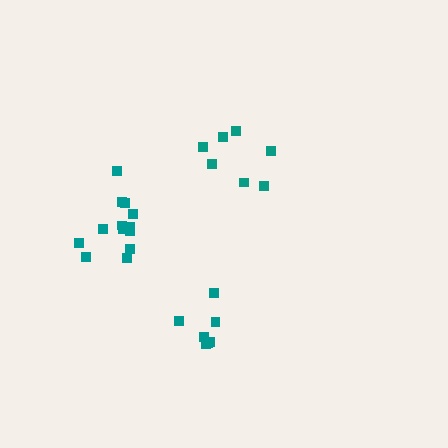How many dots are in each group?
Group 1: 7 dots, Group 2: 7 dots, Group 3: 13 dots (27 total).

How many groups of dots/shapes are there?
There are 3 groups.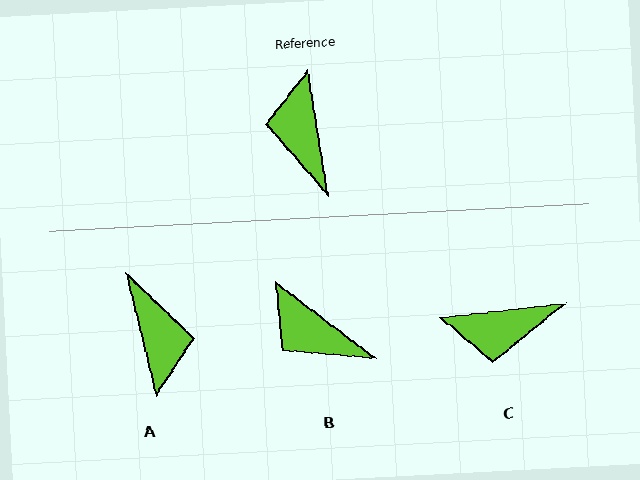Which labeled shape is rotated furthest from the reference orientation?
A, about 175 degrees away.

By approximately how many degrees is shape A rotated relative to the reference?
Approximately 175 degrees clockwise.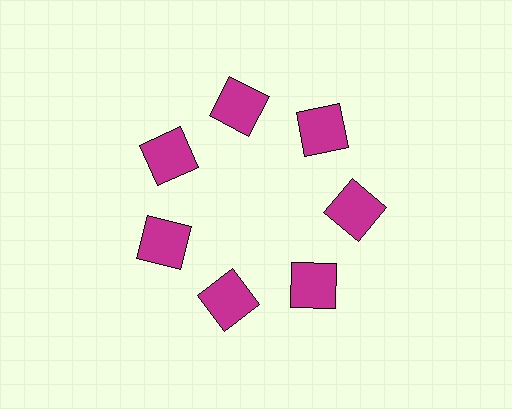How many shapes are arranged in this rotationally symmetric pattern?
There are 7 shapes, arranged in 7 groups of 1.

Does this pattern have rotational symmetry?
Yes, this pattern has 7-fold rotational symmetry. It looks the same after rotating 51 degrees around the center.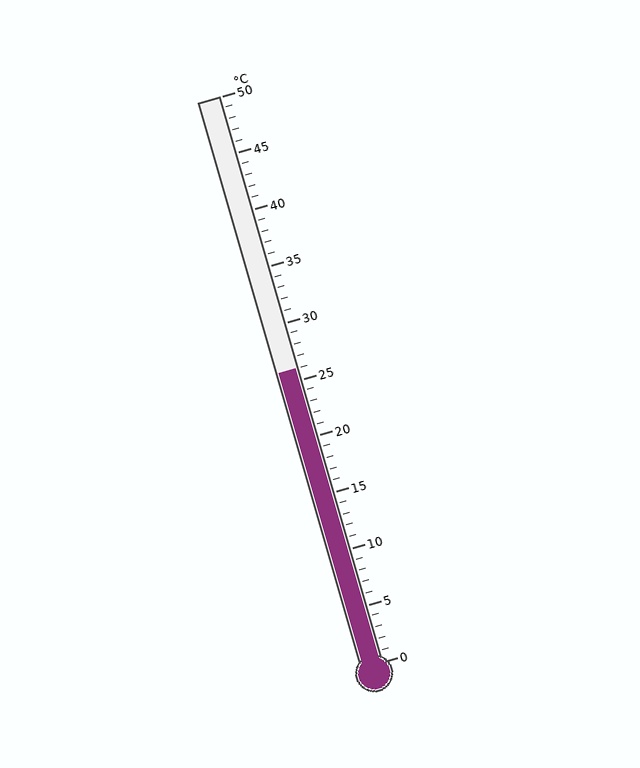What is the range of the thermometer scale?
The thermometer scale ranges from 0°C to 50°C.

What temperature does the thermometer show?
The thermometer shows approximately 26°C.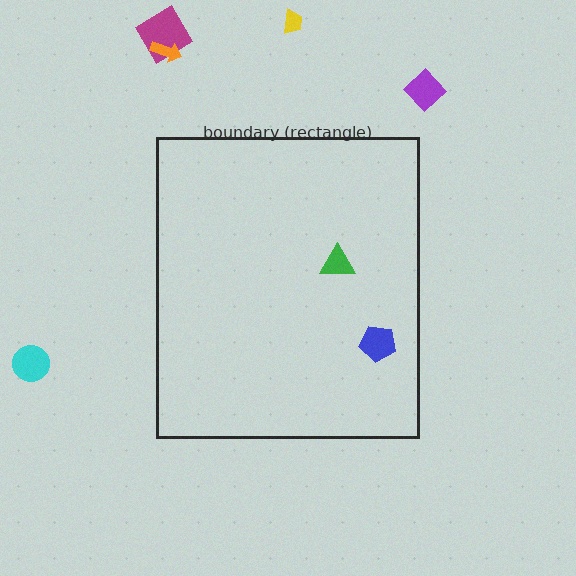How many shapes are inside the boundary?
2 inside, 5 outside.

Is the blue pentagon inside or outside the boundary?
Inside.